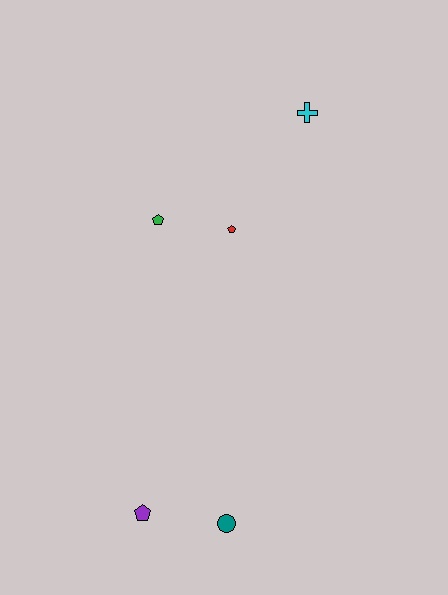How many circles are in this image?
There is 1 circle.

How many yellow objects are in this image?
There are no yellow objects.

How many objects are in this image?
There are 5 objects.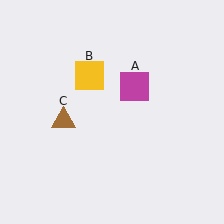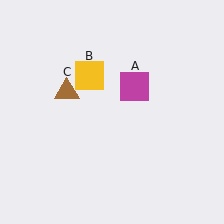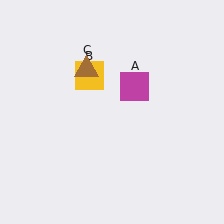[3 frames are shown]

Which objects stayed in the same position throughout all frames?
Magenta square (object A) and yellow square (object B) remained stationary.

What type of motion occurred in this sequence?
The brown triangle (object C) rotated clockwise around the center of the scene.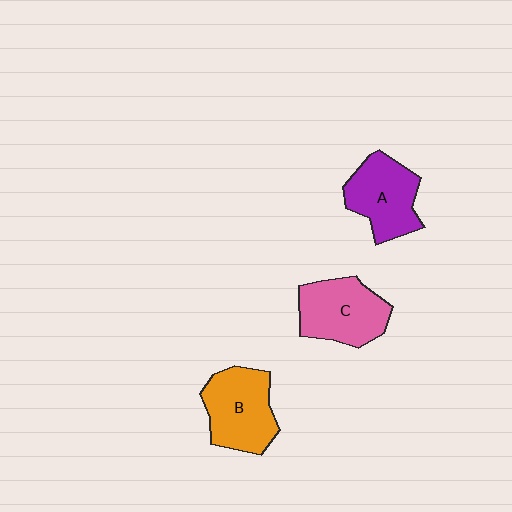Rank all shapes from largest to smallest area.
From largest to smallest: B (orange), C (pink), A (purple).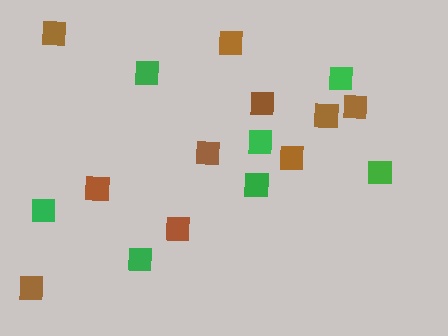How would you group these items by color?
There are 2 groups: one group of brown squares (10) and one group of green squares (7).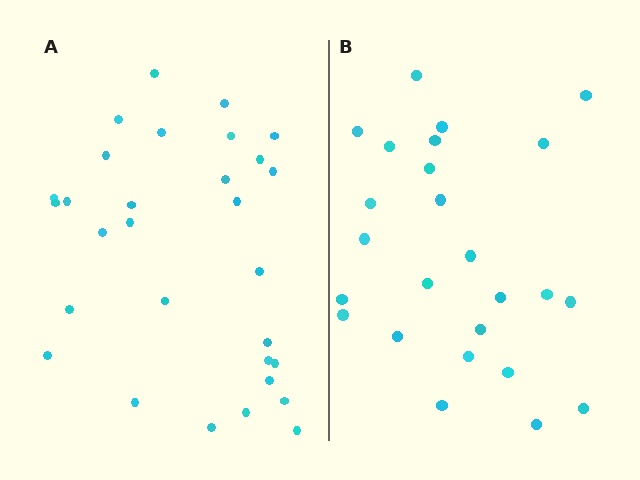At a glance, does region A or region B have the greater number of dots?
Region A (the left region) has more dots.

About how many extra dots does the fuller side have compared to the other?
Region A has about 5 more dots than region B.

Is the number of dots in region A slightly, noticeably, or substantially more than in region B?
Region A has only slightly more — the two regions are fairly close. The ratio is roughly 1.2 to 1.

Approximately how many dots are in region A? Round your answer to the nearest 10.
About 30 dots.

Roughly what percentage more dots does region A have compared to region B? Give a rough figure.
About 20% more.